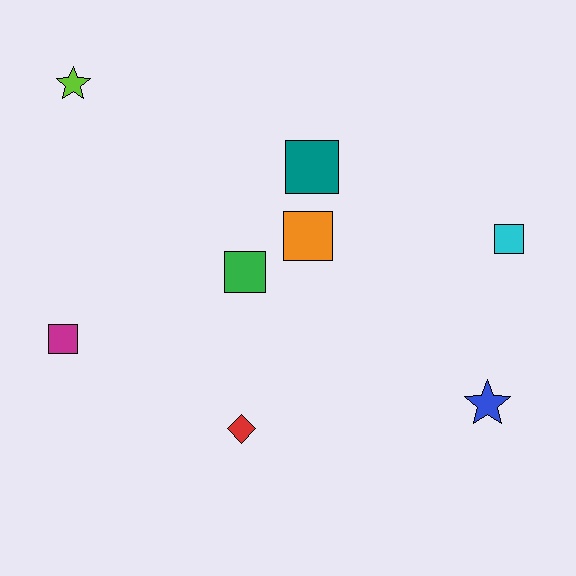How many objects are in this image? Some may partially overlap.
There are 8 objects.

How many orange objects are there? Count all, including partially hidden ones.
There is 1 orange object.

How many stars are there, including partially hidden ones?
There are 2 stars.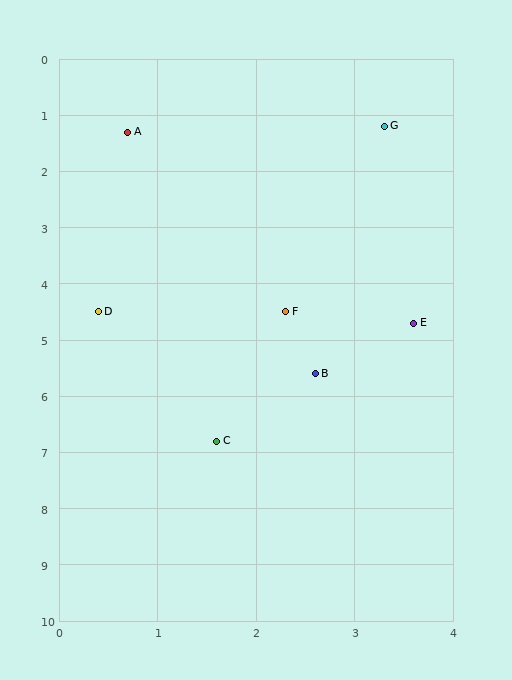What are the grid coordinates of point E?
Point E is at approximately (3.6, 4.7).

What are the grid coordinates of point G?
Point G is at approximately (3.3, 1.2).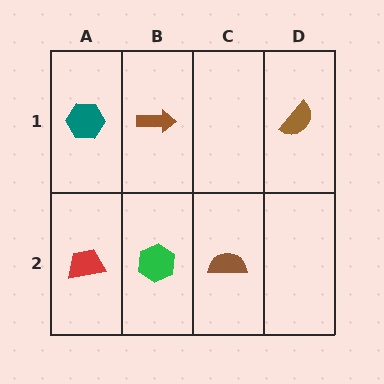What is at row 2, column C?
A brown semicircle.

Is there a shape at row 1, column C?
No, that cell is empty.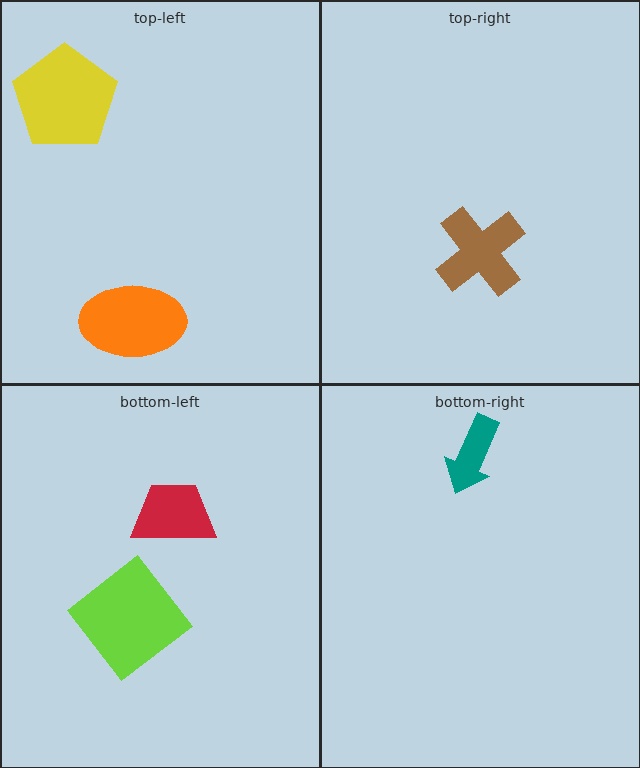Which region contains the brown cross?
The top-right region.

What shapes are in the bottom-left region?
The red trapezoid, the lime diamond.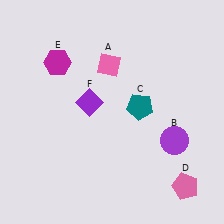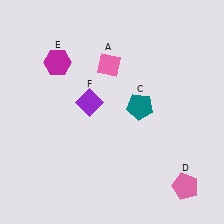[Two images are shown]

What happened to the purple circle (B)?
The purple circle (B) was removed in Image 2. It was in the bottom-right area of Image 1.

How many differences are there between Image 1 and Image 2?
There is 1 difference between the two images.